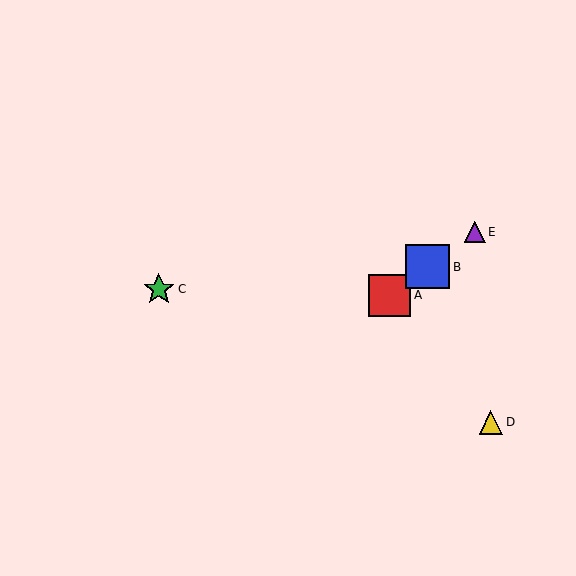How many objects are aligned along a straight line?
3 objects (A, B, E) are aligned along a straight line.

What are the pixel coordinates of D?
Object D is at (491, 422).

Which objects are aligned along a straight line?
Objects A, B, E are aligned along a straight line.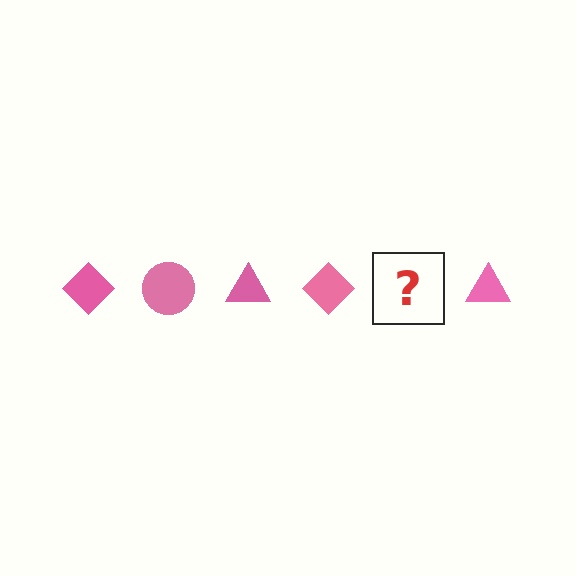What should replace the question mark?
The question mark should be replaced with a pink circle.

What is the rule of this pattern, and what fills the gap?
The rule is that the pattern cycles through diamond, circle, triangle shapes in pink. The gap should be filled with a pink circle.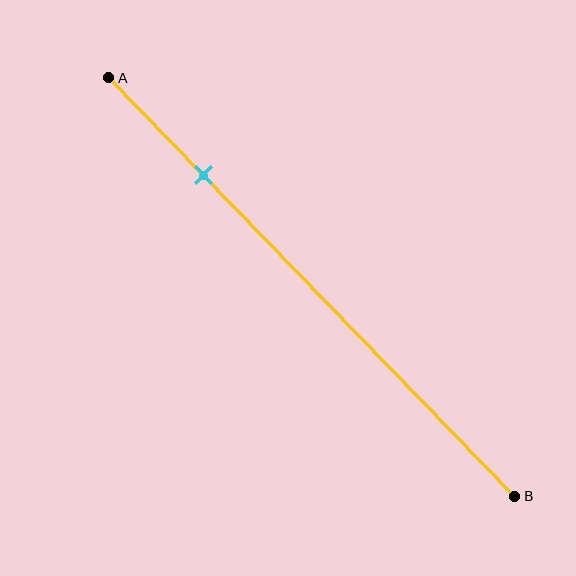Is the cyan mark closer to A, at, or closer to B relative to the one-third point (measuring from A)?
The cyan mark is closer to point A than the one-third point of segment AB.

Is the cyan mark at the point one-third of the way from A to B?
No, the mark is at about 25% from A, not at the 33% one-third point.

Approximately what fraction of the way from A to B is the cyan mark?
The cyan mark is approximately 25% of the way from A to B.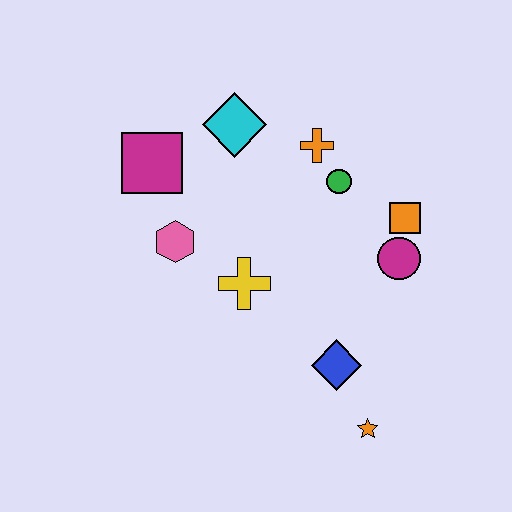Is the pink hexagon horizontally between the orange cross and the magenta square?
Yes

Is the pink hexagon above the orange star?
Yes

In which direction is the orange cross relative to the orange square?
The orange cross is to the left of the orange square.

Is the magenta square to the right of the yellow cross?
No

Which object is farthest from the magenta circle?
The magenta square is farthest from the magenta circle.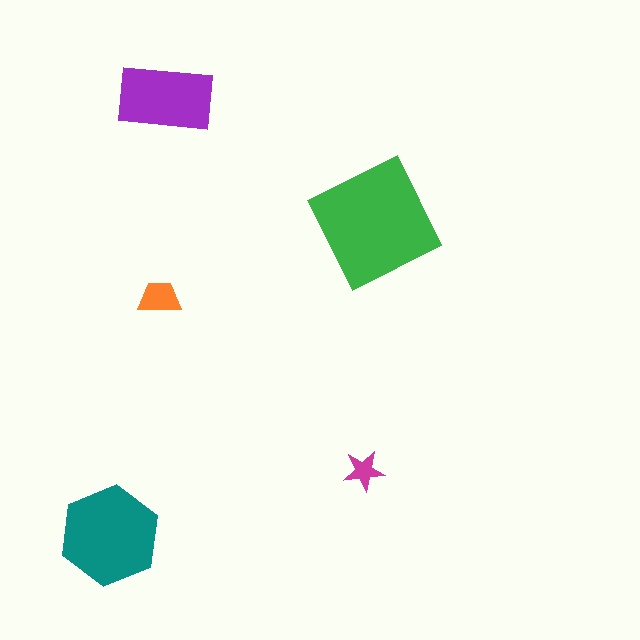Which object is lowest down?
The teal hexagon is bottommost.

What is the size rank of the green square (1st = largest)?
1st.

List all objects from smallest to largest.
The magenta star, the orange trapezoid, the purple rectangle, the teal hexagon, the green square.